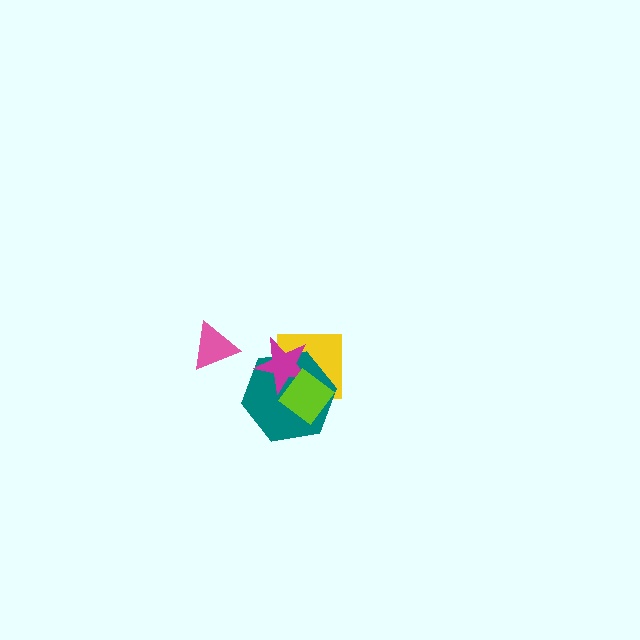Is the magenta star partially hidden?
Yes, it is partially covered by another shape.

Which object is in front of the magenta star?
The lime diamond is in front of the magenta star.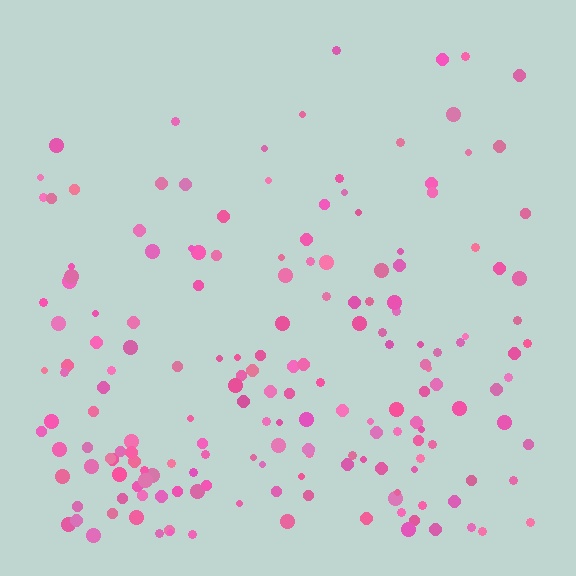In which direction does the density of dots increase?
From top to bottom, with the bottom side densest.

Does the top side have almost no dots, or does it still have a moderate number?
Still a moderate number, just noticeably fewer than the bottom.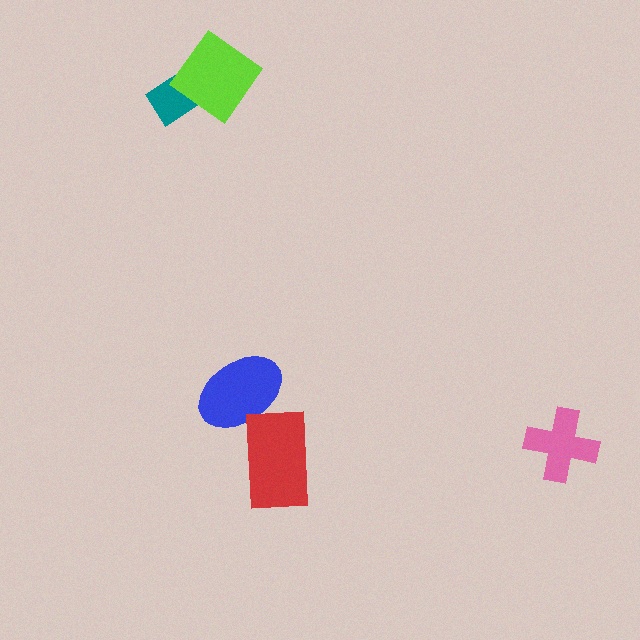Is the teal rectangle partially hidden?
Yes, it is partially covered by another shape.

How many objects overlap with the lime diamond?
1 object overlaps with the lime diamond.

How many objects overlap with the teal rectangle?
1 object overlaps with the teal rectangle.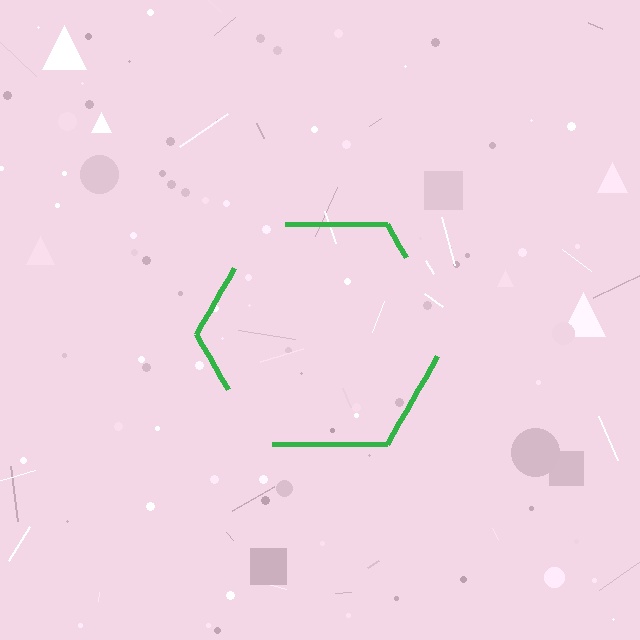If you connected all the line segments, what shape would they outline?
They would outline a hexagon.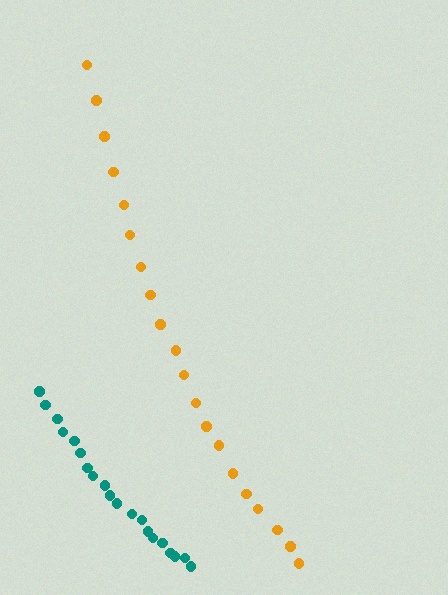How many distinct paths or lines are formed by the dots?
There are 2 distinct paths.